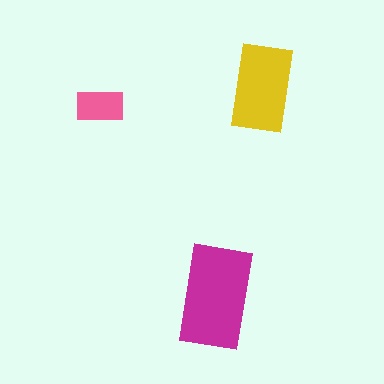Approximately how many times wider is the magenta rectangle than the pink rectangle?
About 2 times wider.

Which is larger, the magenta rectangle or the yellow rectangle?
The magenta one.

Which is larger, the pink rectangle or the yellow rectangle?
The yellow one.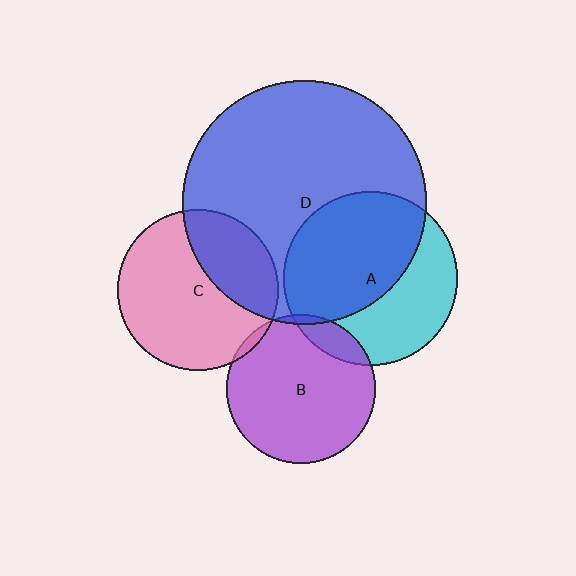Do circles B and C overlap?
Yes.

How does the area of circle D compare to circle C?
Approximately 2.3 times.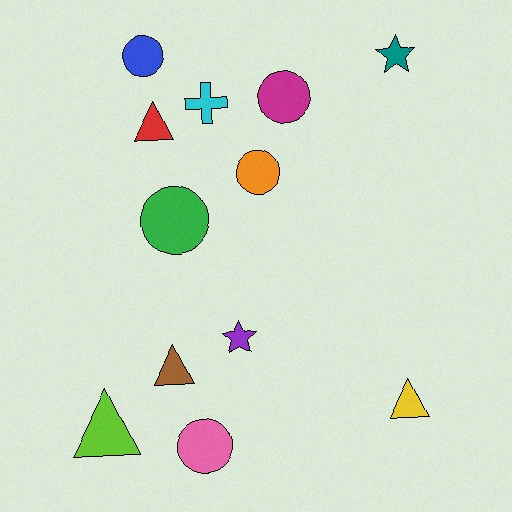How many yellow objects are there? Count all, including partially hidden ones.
There is 1 yellow object.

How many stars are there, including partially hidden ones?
There are 2 stars.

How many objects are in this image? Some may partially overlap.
There are 12 objects.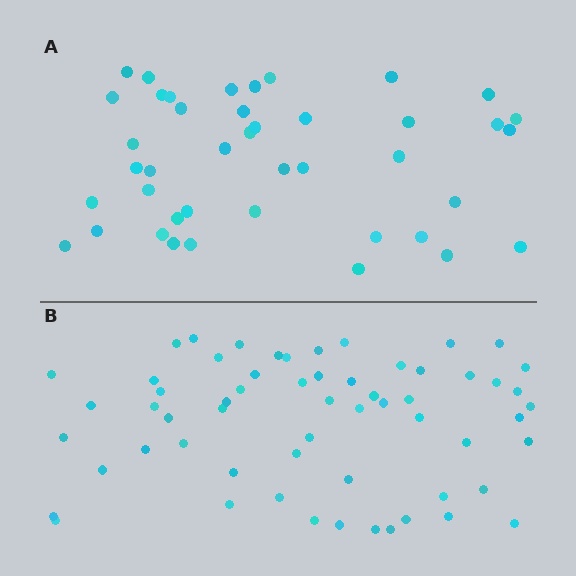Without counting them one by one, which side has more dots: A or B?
Region B (the bottom region) has more dots.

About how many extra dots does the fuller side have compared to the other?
Region B has approximately 20 more dots than region A.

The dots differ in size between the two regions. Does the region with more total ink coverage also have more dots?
No. Region A has more total ink coverage because its dots are larger, but region B actually contains more individual dots. Total area can be misleading — the number of items is what matters here.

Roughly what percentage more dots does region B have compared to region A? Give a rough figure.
About 45% more.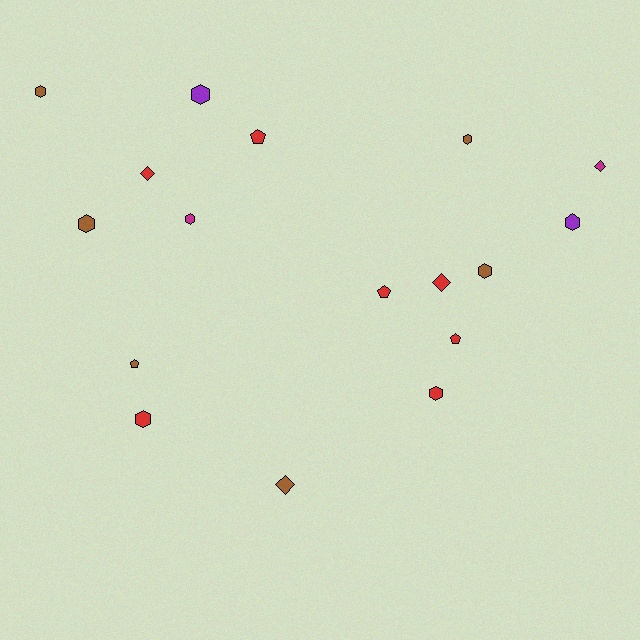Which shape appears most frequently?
Hexagon, with 9 objects.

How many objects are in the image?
There are 17 objects.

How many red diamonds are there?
There are 2 red diamonds.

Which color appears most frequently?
Red, with 7 objects.